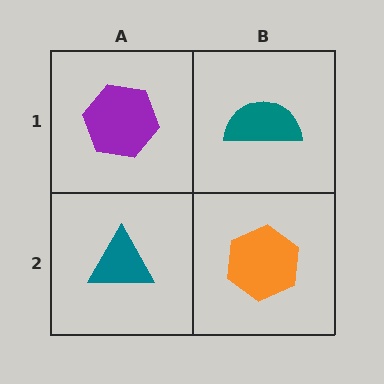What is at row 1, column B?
A teal semicircle.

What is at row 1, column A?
A purple hexagon.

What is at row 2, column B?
An orange hexagon.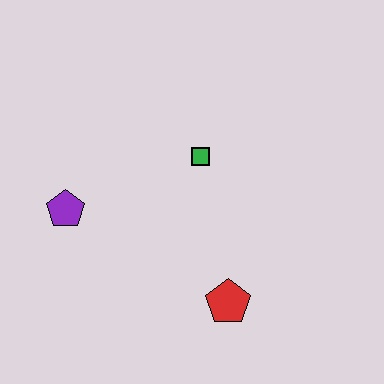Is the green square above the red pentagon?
Yes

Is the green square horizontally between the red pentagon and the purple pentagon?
Yes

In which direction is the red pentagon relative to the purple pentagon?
The red pentagon is to the right of the purple pentagon.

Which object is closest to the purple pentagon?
The green square is closest to the purple pentagon.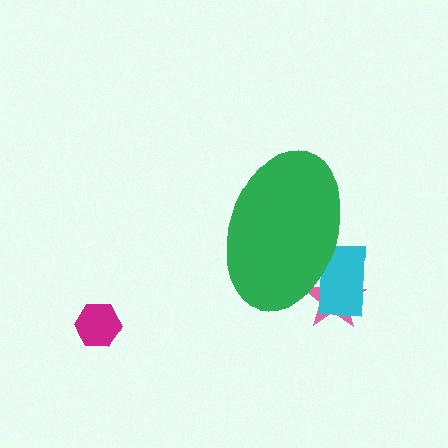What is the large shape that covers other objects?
A green ellipse.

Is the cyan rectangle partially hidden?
Yes, the cyan rectangle is partially hidden behind the green ellipse.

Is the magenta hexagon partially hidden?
No, the magenta hexagon is fully visible.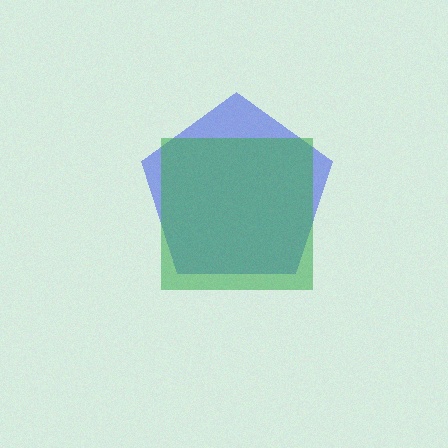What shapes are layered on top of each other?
The layered shapes are: a blue pentagon, a green square.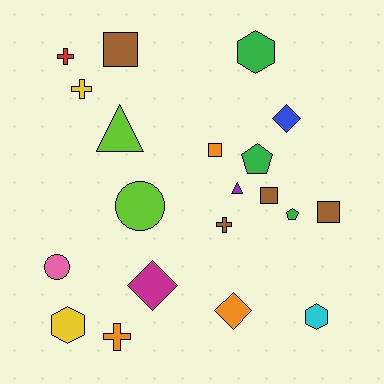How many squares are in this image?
There are 4 squares.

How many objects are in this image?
There are 20 objects.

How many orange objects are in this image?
There are 3 orange objects.